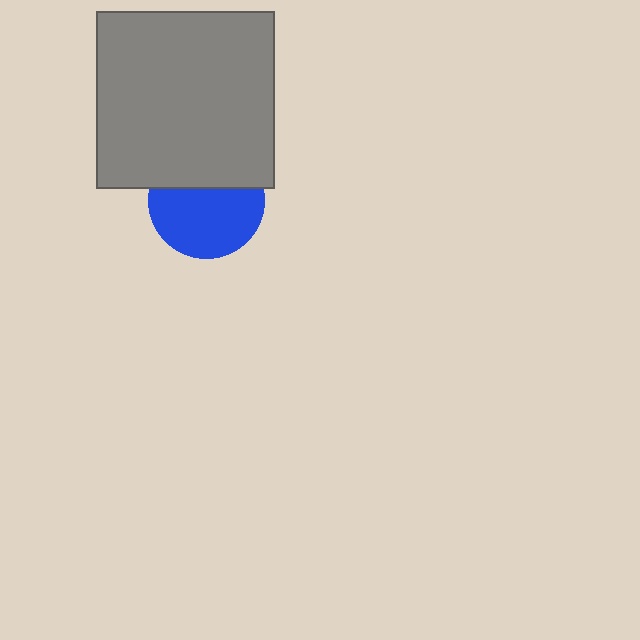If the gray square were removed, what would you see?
You would see the complete blue circle.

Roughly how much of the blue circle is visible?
About half of it is visible (roughly 62%).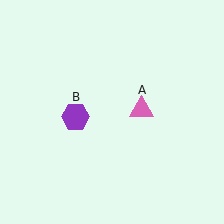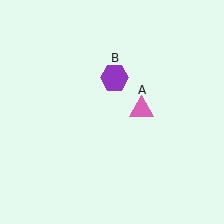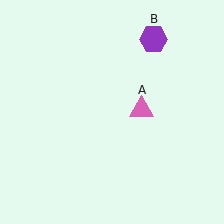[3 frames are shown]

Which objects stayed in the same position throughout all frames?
Pink triangle (object A) remained stationary.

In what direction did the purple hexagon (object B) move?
The purple hexagon (object B) moved up and to the right.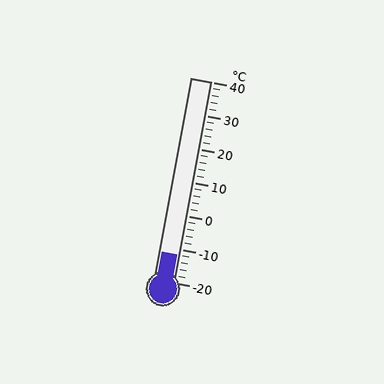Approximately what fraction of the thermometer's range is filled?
The thermometer is filled to approximately 15% of its range.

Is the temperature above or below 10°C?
The temperature is below 10°C.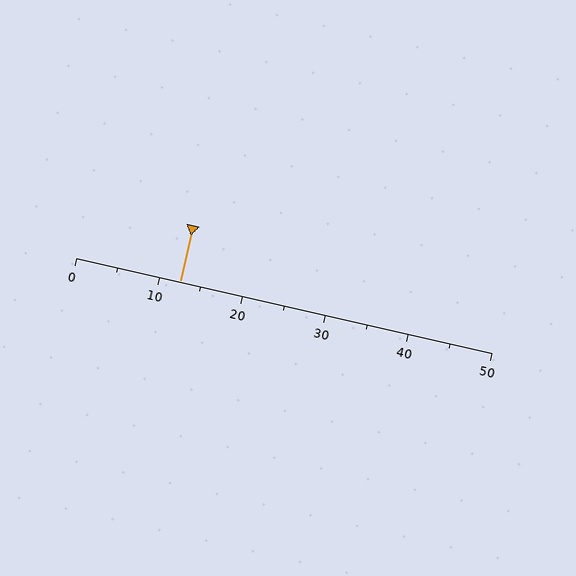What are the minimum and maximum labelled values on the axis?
The axis runs from 0 to 50.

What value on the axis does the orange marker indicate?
The marker indicates approximately 12.5.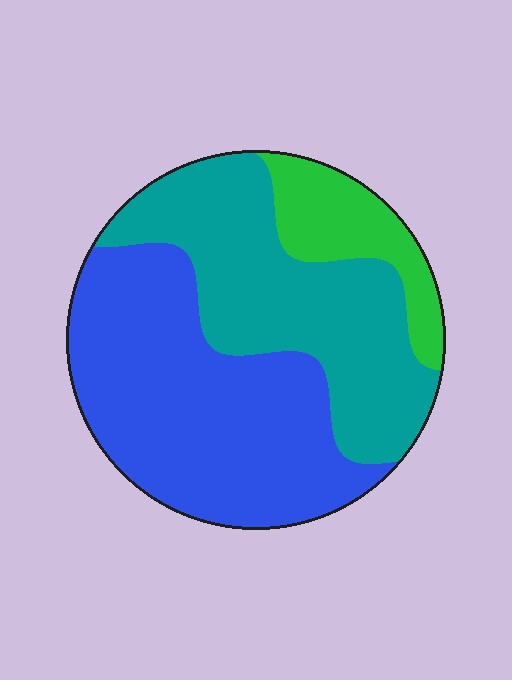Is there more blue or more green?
Blue.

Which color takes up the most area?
Blue, at roughly 50%.